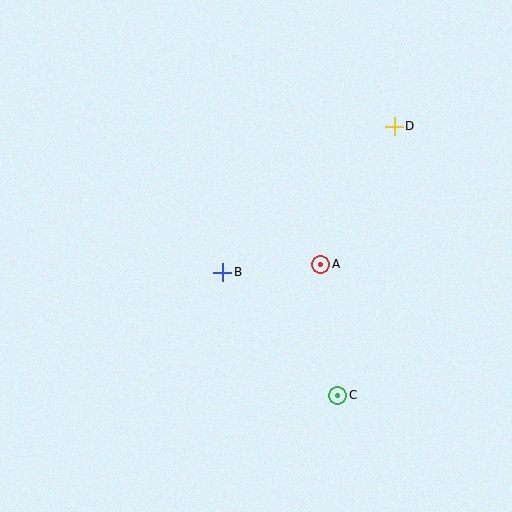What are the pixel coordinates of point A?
Point A is at (321, 264).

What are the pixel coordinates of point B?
Point B is at (223, 272).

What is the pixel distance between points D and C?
The distance between D and C is 275 pixels.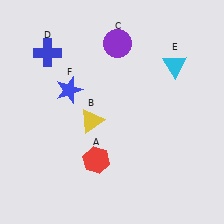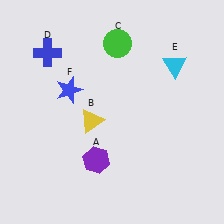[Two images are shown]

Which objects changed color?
A changed from red to purple. C changed from purple to green.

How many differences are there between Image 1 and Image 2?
There are 2 differences between the two images.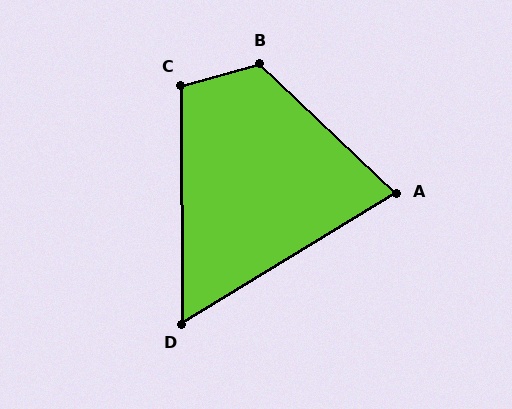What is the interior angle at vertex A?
Approximately 75 degrees (acute).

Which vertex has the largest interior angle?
B, at approximately 121 degrees.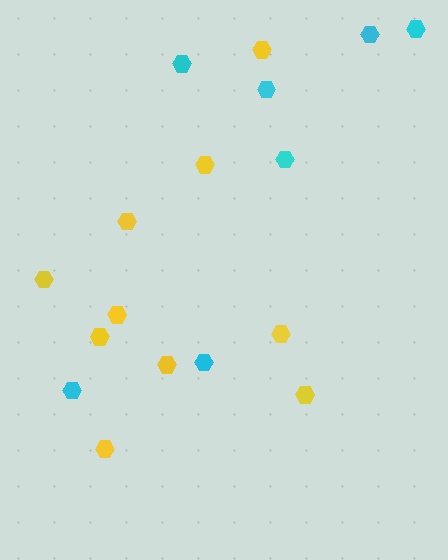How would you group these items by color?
There are 2 groups: one group of cyan hexagons (7) and one group of yellow hexagons (10).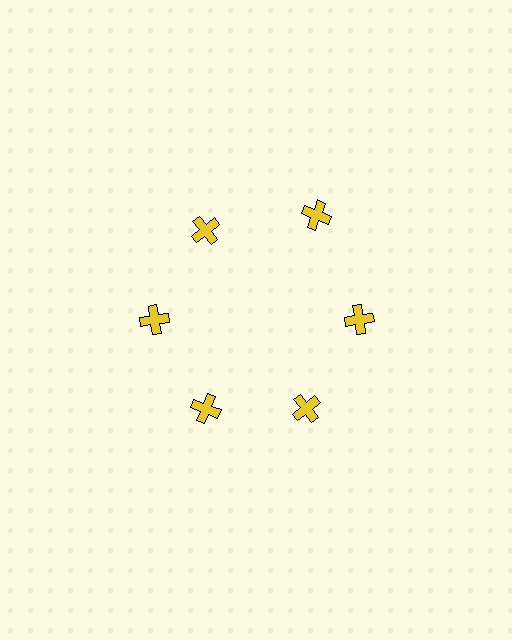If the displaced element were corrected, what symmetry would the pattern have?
It would have 6-fold rotational symmetry — the pattern would map onto itself every 60 degrees.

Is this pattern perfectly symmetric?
No. The 6 yellow crosses are arranged in a ring, but one element near the 1 o'clock position is pushed outward from the center, breaking the 6-fold rotational symmetry.